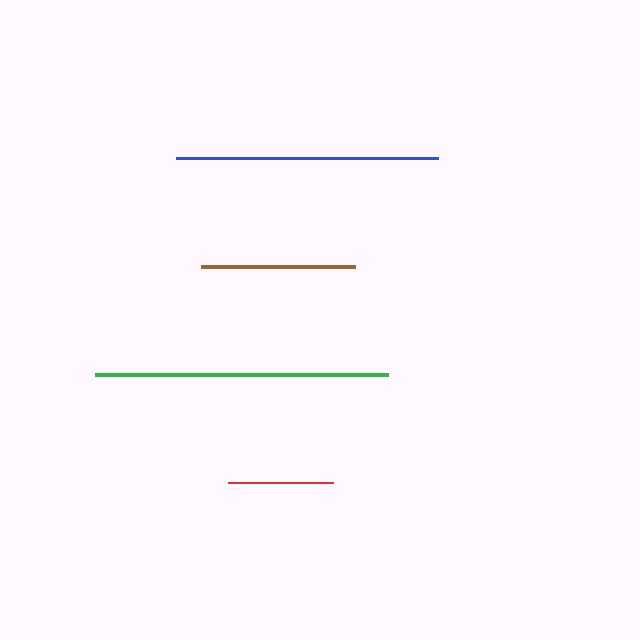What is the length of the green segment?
The green segment is approximately 293 pixels long.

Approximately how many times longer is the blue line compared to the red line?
The blue line is approximately 2.5 times the length of the red line.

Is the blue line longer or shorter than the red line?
The blue line is longer than the red line.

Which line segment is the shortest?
The red line is the shortest at approximately 105 pixels.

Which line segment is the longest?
The green line is the longest at approximately 293 pixels.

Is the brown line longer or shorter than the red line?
The brown line is longer than the red line.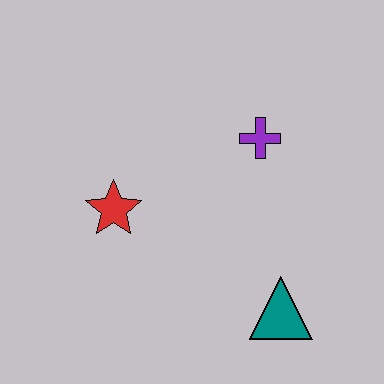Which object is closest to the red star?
The purple cross is closest to the red star.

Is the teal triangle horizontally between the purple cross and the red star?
No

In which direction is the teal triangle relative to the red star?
The teal triangle is to the right of the red star.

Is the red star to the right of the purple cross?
No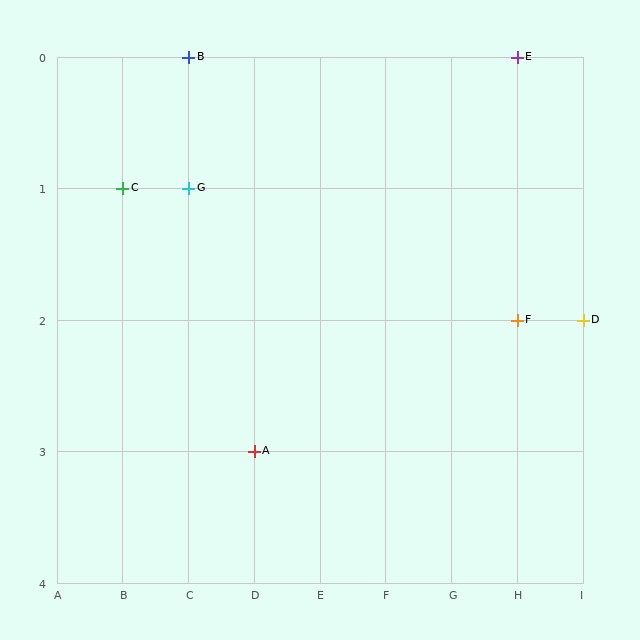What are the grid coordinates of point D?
Point D is at grid coordinates (I, 2).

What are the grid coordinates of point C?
Point C is at grid coordinates (B, 1).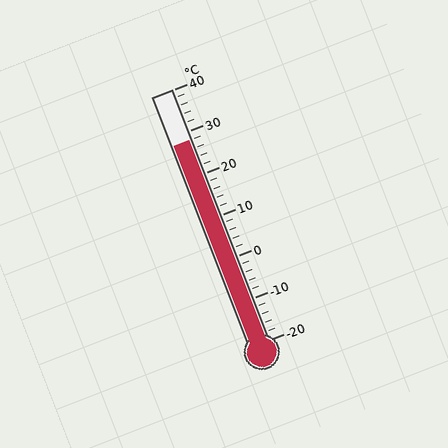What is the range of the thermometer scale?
The thermometer scale ranges from -20°C to 40°C.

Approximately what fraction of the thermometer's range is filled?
The thermometer is filled to approximately 80% of its range.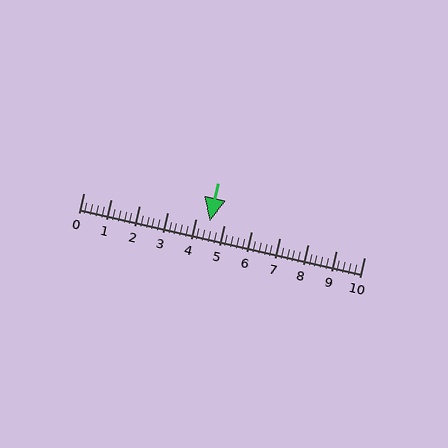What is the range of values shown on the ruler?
The ruler shows values from 0 to 10.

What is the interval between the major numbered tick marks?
The major tick marks are spaced 1 units apart.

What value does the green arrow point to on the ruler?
The green arrow points to approximately 4.5.